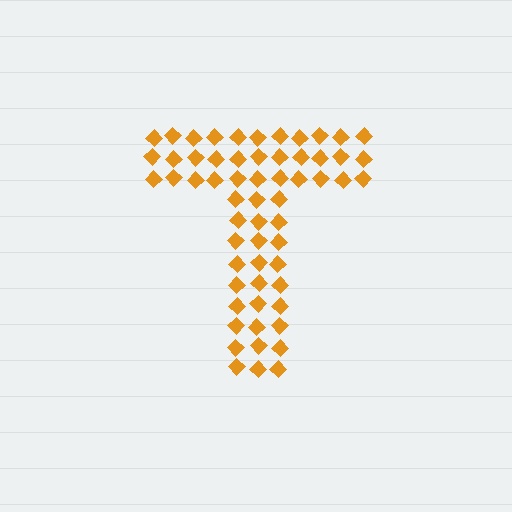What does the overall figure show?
The overall figure shows the letter T.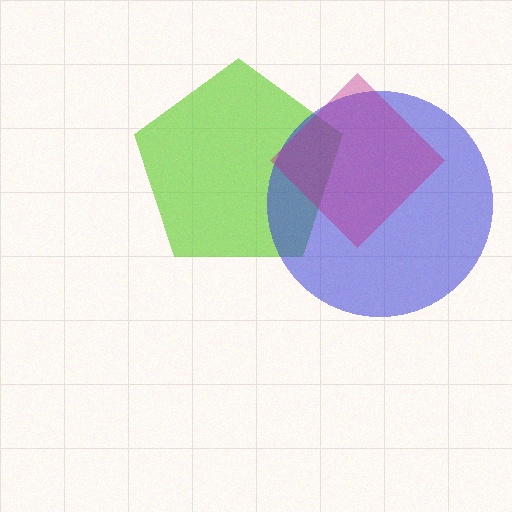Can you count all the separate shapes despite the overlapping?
Yes, there are 3 separate shapes.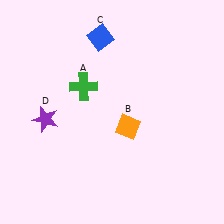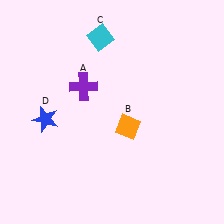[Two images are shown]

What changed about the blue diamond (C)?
In Image 1, C is blue. In Image 2, it changed to cyan.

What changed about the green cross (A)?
In Image 1, A is green. In Image 2, it changed to purple.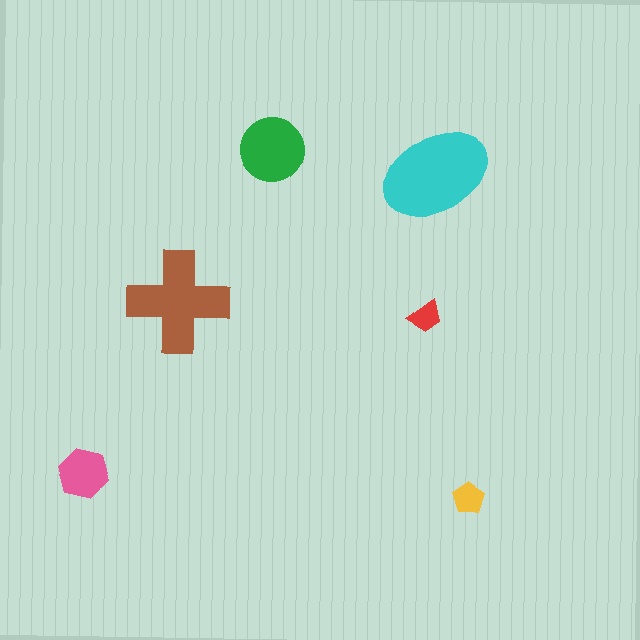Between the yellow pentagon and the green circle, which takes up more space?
The green circle.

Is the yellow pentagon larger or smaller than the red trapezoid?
Larger.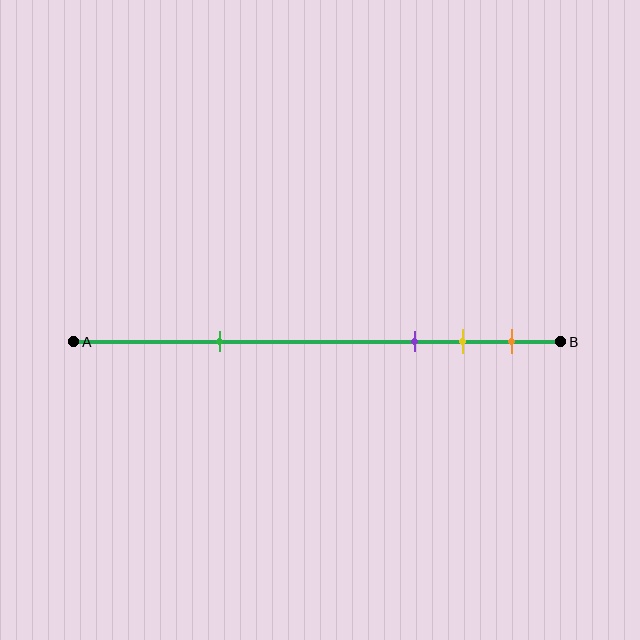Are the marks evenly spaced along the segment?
No, the marks are not evenly spaced.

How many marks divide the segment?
There are 4 marks dividing the segment.